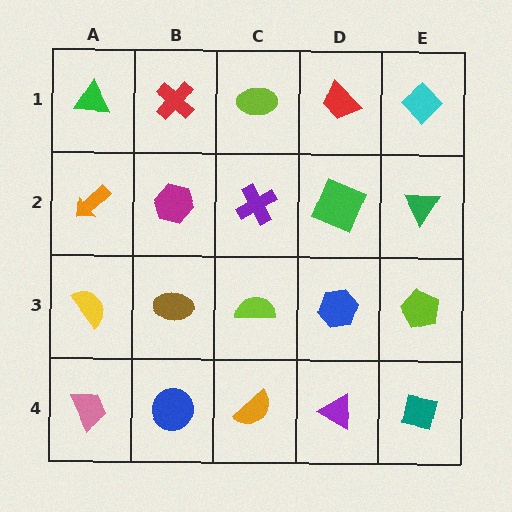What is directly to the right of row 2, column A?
A magenta hexagon.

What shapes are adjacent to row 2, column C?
A lime ellipse (row 1, column C), a lime semicircle (row 3, column C), a magenta hexagon (row 2, column B), a green square (row 2, column D).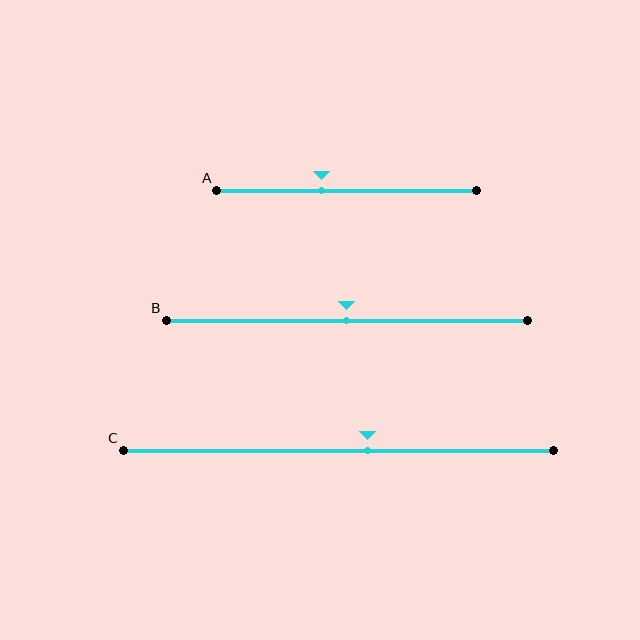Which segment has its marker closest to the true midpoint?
Segment B has its marker closest to the true midpoint.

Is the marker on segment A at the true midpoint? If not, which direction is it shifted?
No, the marker on segment A is shifted to the left by about 10% of the segment length.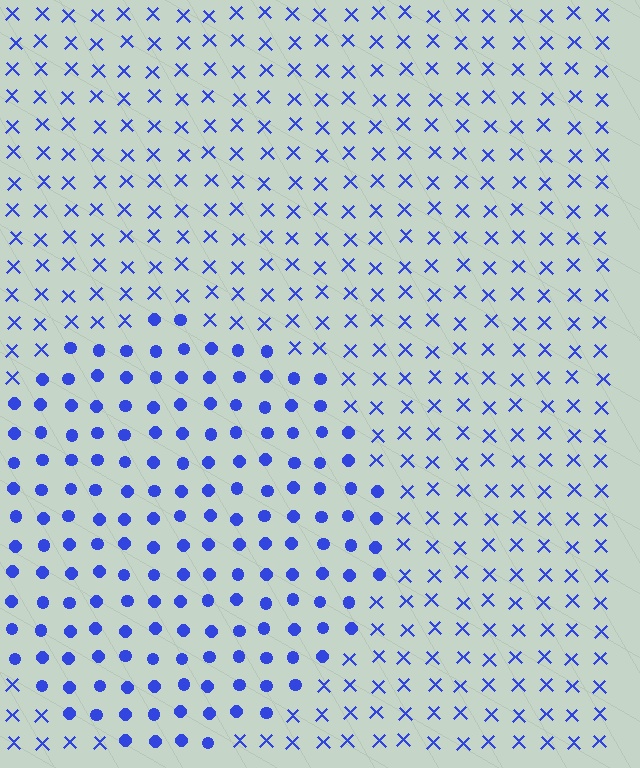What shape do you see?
I see a circle.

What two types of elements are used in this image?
The image uses circles inside the circle region and X marks outside it.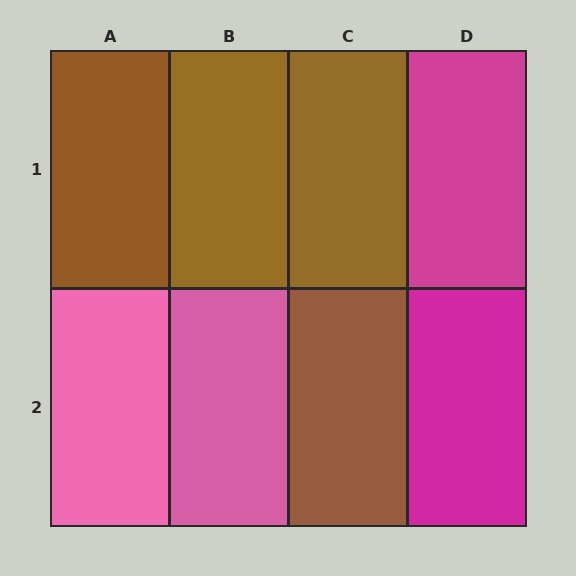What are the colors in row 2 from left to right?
Pink, pink, brown, magenta.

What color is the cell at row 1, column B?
Brown.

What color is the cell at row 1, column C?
Brown.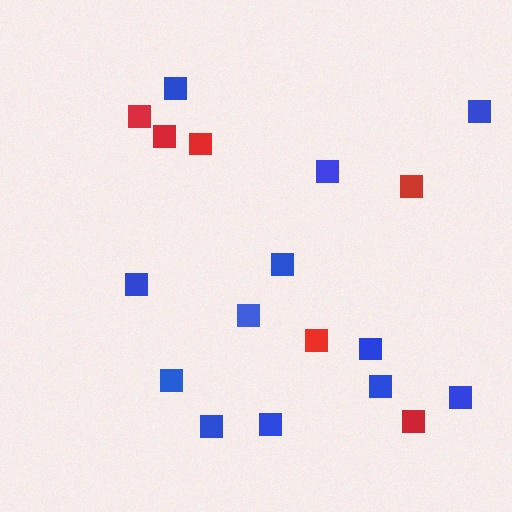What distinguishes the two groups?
There are 2 groups: one group of red squares (6) and one group of blue squares (12).